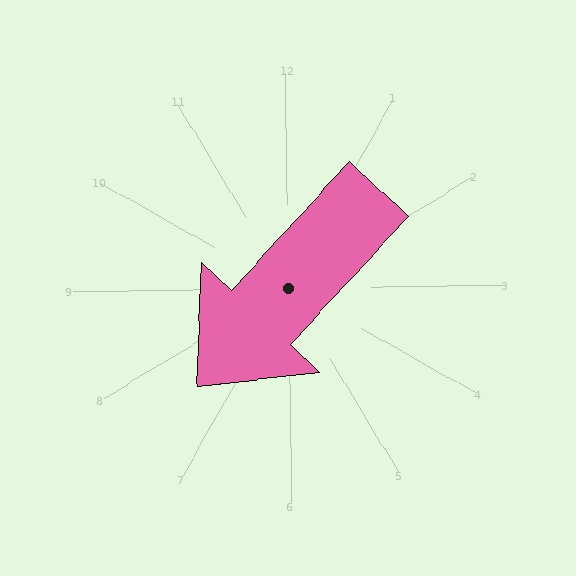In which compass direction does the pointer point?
Southwest.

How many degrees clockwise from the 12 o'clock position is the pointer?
Approximately 224 degrees.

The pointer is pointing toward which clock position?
Roughly 7 o'clock.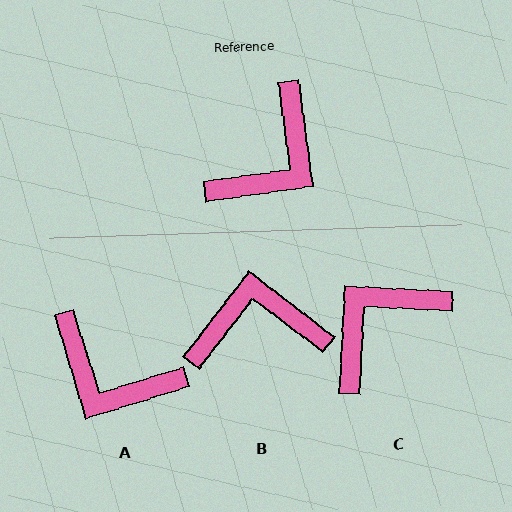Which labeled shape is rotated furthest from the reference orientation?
C, about 169 degrees away.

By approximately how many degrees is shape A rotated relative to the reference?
Approximately 81 degrees clockwise.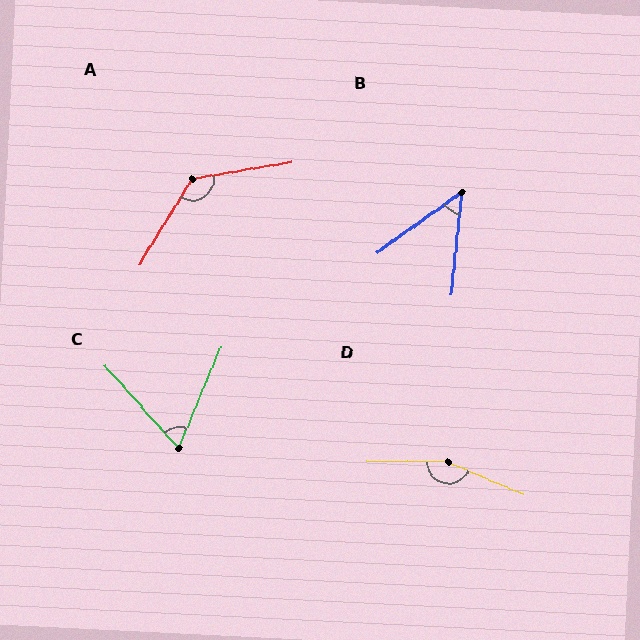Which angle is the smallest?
B, at approximately 49 degrees.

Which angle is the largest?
D, at approximately 156 degrees.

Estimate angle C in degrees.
Approximately 65 degrees.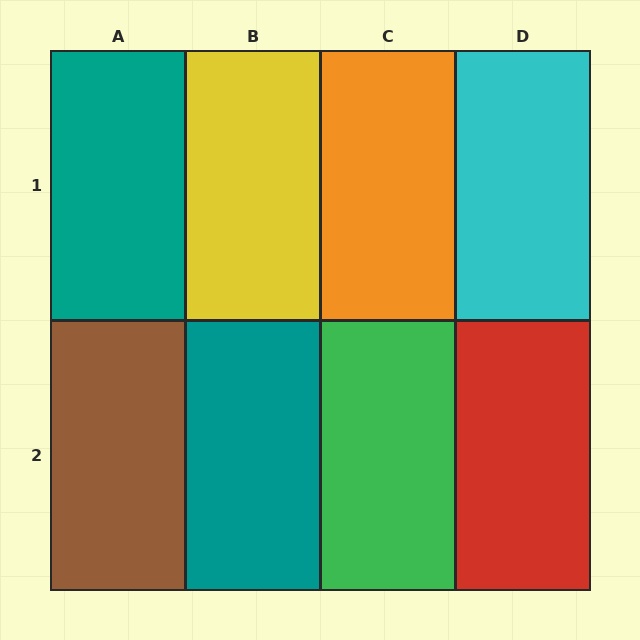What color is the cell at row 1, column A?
Teal.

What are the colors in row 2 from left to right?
Brown, teal, green, red.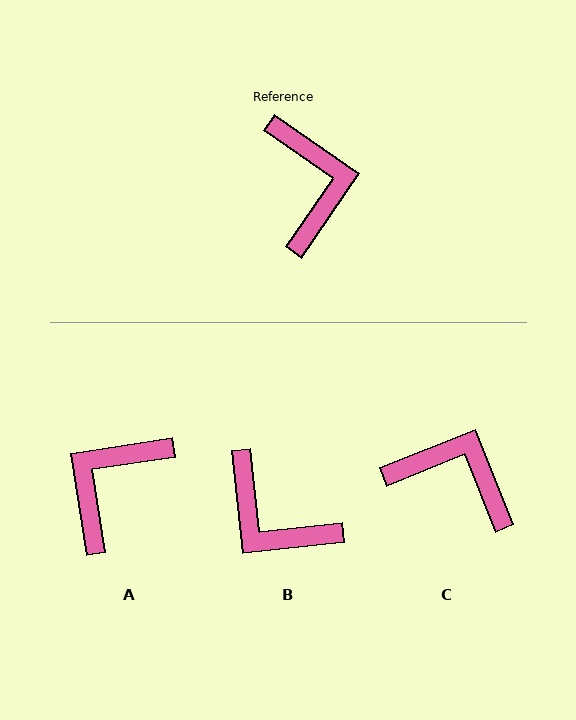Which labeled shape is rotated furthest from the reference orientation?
B, about 139 degrees away.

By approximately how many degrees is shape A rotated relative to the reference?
Approximately 133 degrees counter-clockwise.